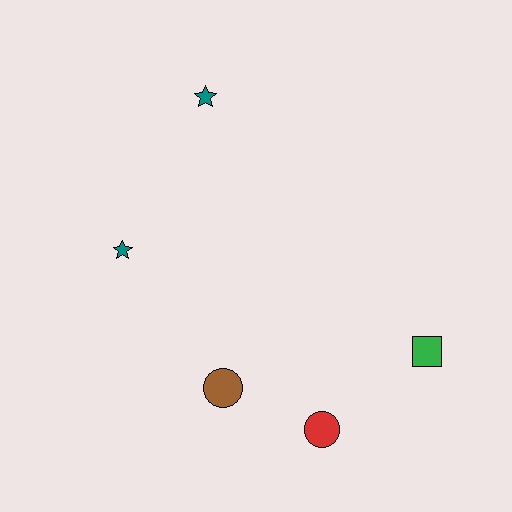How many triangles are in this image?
There are no triangles.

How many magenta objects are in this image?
There are no magenta objects.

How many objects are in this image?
There are 5 objects.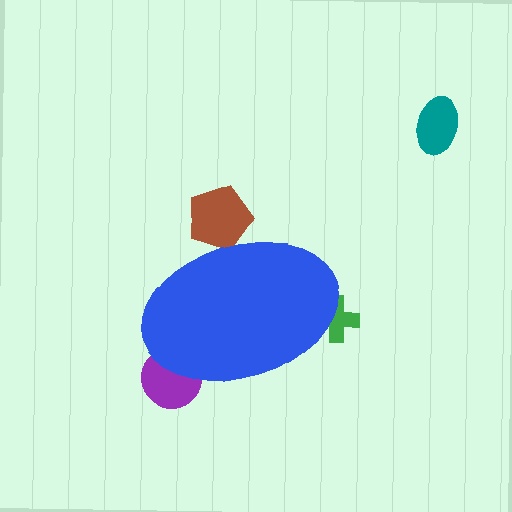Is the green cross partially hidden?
Yes, the green cross is partially hidden behind the blue ellipse.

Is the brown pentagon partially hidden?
Yes, the brown pentagon is partially hidden behind the blue ellipse.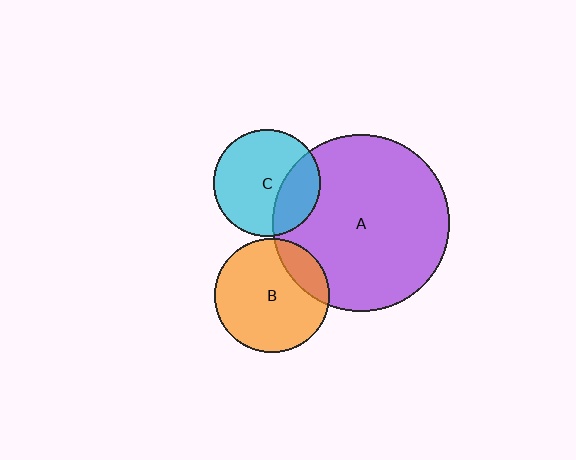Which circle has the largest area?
Circle A (purple).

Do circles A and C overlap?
Yes.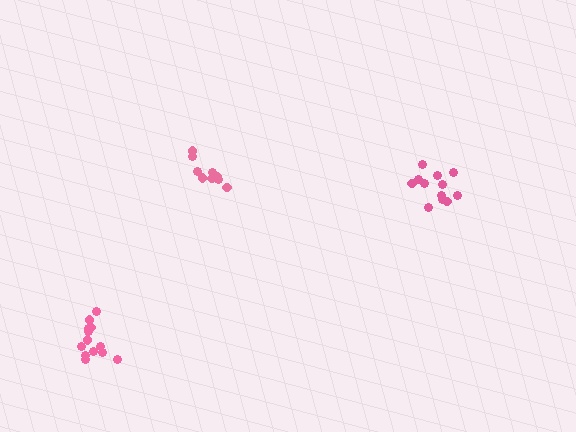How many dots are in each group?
Group 1: 14 dots, Group 2: 9 dots, Group 3: 13 dots (36 total).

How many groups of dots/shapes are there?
There are 3 groups.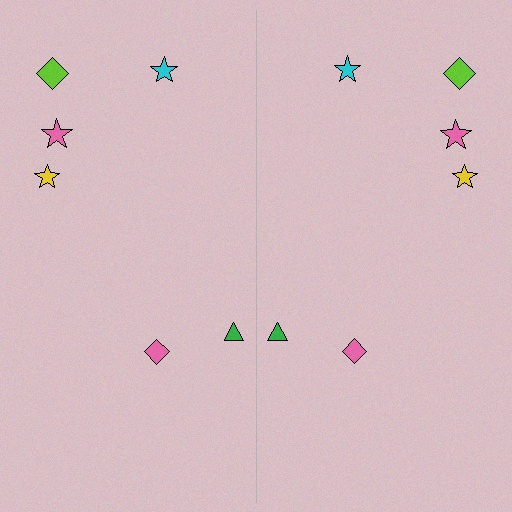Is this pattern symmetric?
Yes, this pattern has bilateral (reflection) symmetry.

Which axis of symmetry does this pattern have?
The pattern has a vertical axis of symmetry running through the center of the image.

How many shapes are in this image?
There are 12 shapes in this image.